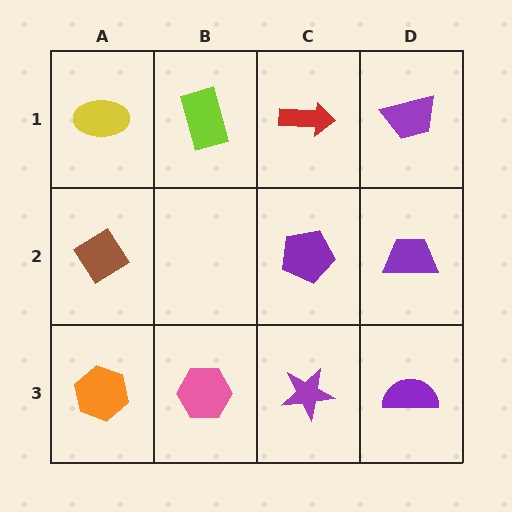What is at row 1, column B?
A lime rectangle.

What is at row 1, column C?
A red arrow.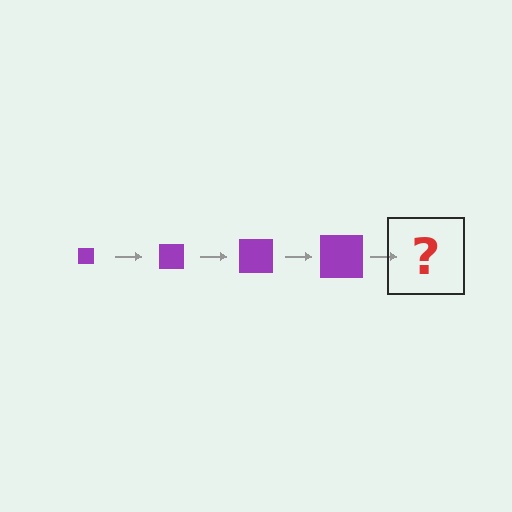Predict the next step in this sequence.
The next step is a purple square, larger than the previous one.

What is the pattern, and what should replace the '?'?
The pattern is that the square gets progressively larger each step. The '?' should be a purple square, larger than the previous one.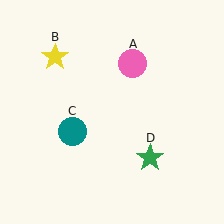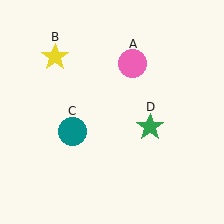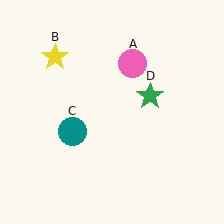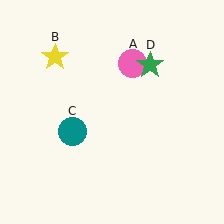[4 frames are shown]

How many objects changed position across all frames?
1 object changed position: green star (object D).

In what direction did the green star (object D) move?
The green star (object D) moved up.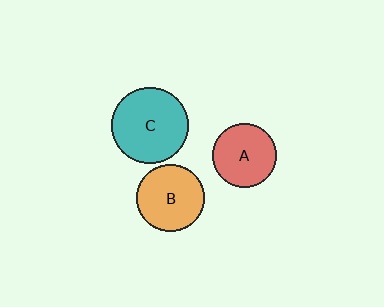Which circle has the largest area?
Circle C (teal).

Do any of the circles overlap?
No, none of the circles overlap.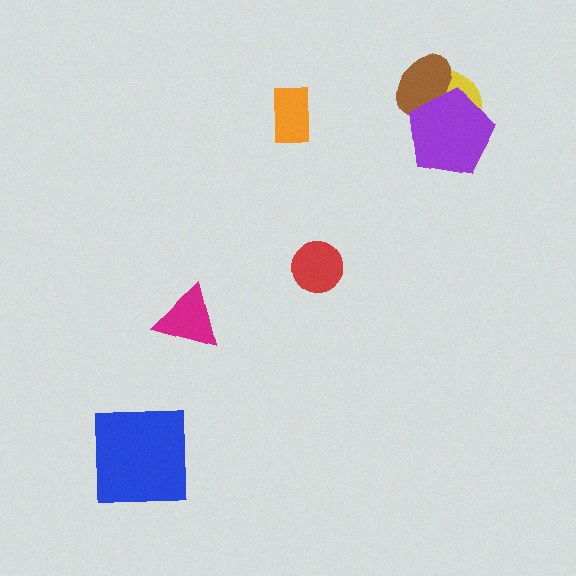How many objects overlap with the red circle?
0 objects overlap with the red circle.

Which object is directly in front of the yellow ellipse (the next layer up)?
The brown ellipse is directly in front of the yellow ellipse.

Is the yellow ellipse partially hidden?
Yes, it is partially covered by another shape.